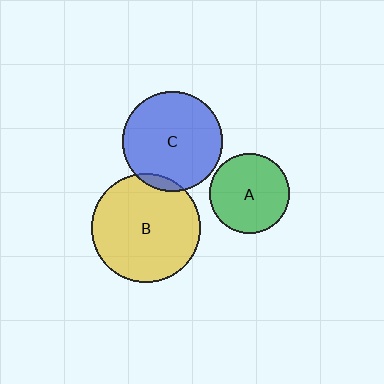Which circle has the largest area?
Circle B (yellow).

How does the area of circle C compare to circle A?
Approximately 1.5 times.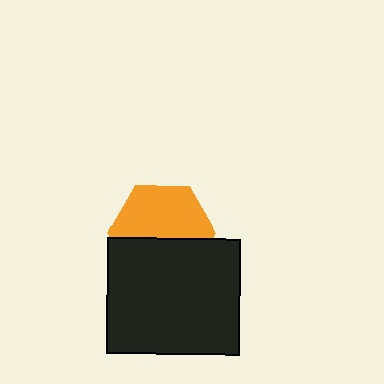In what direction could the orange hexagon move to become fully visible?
The orange hexagon could move up. That would shift it out from behind the black rectangle entirely.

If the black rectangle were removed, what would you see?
You would see the complete orange hexagon.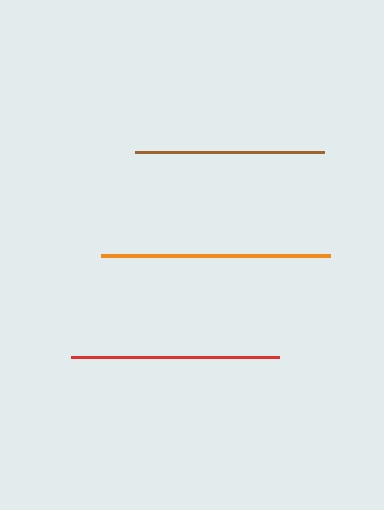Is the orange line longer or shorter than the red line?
The orange line is longer than the red line.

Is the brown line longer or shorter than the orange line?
The orange line is longer than the brown line.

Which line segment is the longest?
The orange line is the longest at approximately 229 pixels.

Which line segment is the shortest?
The brown line is the shortest at approximately 188 pixels.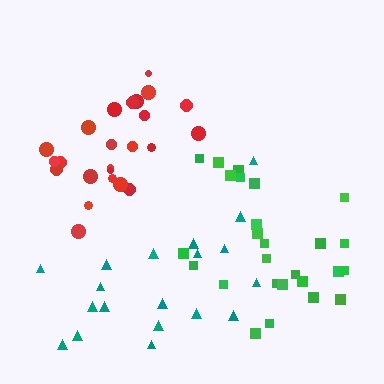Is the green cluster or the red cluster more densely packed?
Green.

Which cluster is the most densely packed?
Green.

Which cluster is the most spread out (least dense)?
Teal.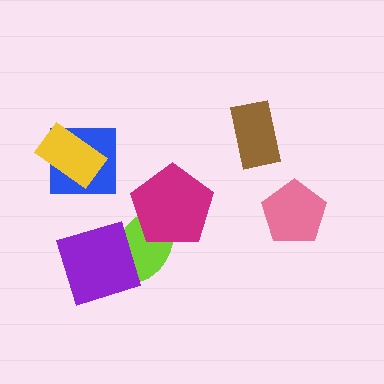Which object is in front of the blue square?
The yellow rectangle is in front of the blue square.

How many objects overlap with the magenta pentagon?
1 object overlaps with the magenta pentagon.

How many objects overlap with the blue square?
1 object overlaps with the blue square.